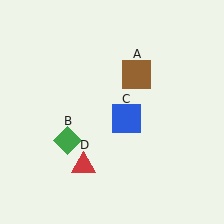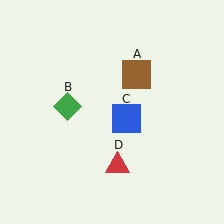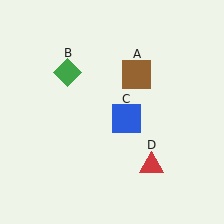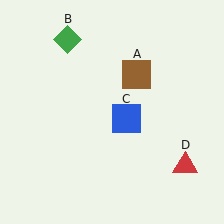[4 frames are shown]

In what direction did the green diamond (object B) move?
The green diamond (object B) moved up.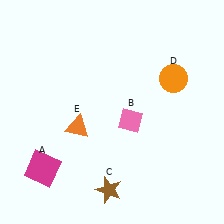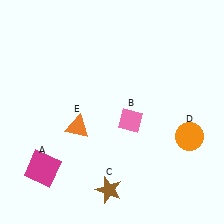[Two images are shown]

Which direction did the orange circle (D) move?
The orange circle (D) moved down.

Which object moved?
The orange circle (D) moved down.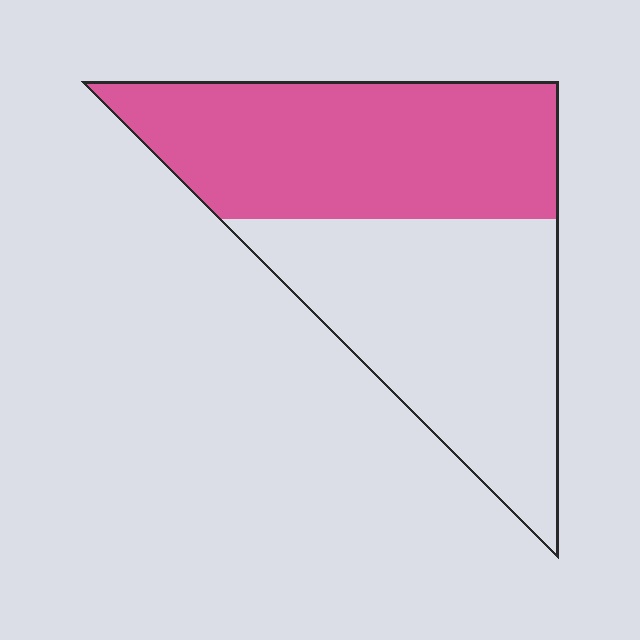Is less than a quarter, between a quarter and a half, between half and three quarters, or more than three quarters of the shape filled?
Between a quarter and a half.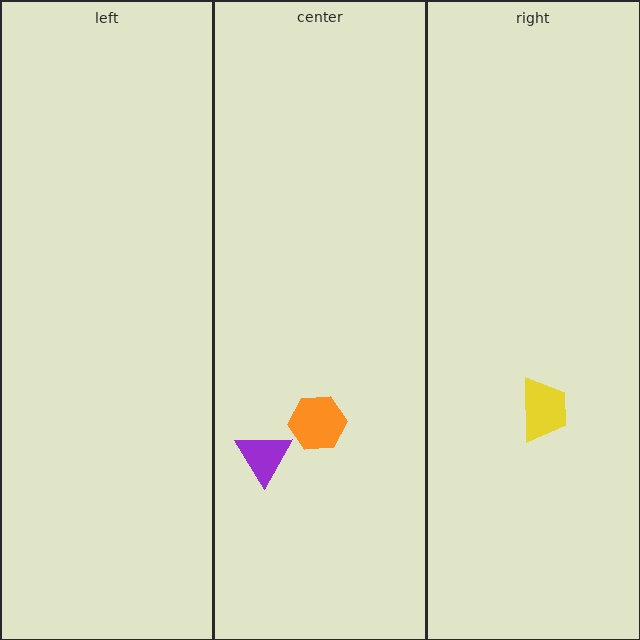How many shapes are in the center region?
2.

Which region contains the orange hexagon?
The center region.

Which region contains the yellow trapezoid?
The right region.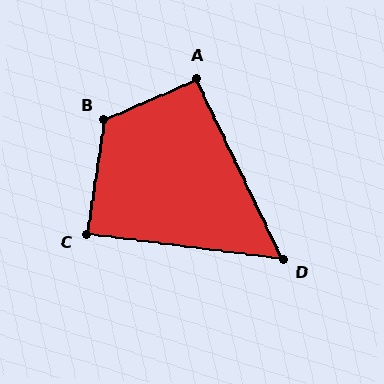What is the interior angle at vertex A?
Approximately 92 degrees (approximately right).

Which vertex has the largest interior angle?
B, at approximately 123 degrees.